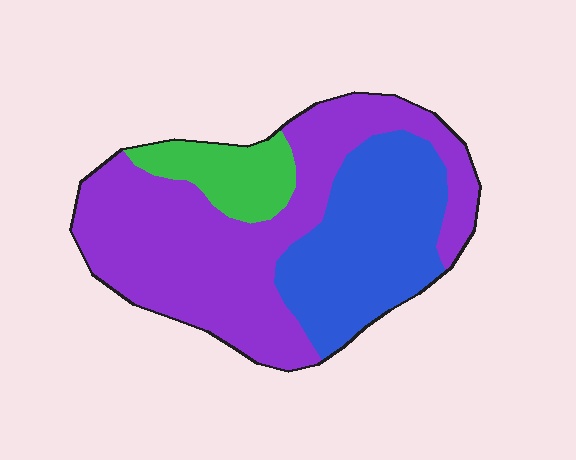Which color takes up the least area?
Green, at roughly 10%.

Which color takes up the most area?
Purple, at roughly 55%.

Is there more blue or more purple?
Purple.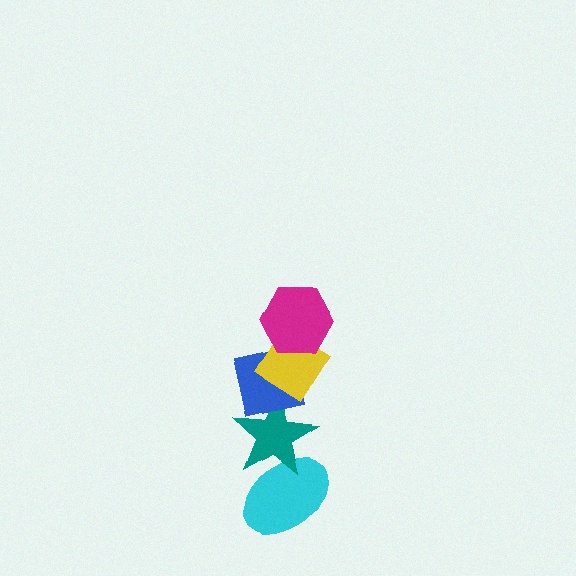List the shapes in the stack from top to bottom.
From top to bottom: the magenta hexagon, the yellow diamond, the blue square, the teal star, the cyan ellipse.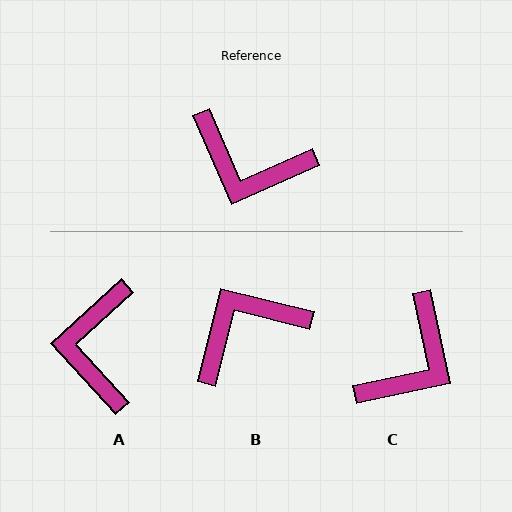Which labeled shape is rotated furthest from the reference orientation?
B, about 127 degrees away.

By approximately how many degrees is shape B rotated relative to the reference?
Approximately 127 degrees clockwise.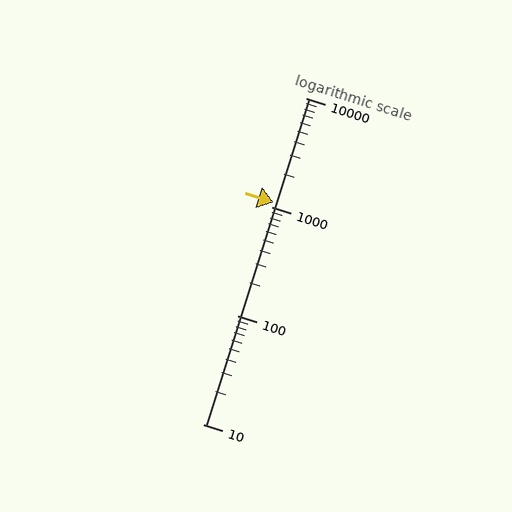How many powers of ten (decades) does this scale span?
The scale spans 3 decades, from 10 to 10000.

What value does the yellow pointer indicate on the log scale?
The pointer indicates approximately 1100.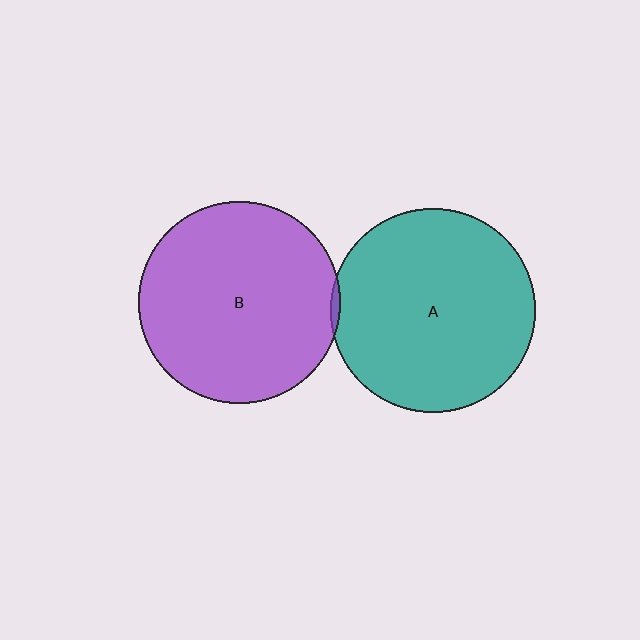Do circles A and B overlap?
Yes.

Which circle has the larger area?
Circle A (teal).